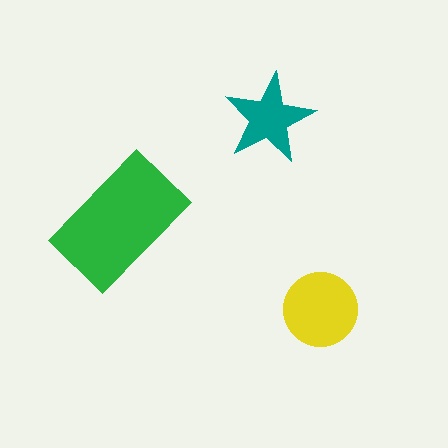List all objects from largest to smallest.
The green rectangle, the yellow circle, the teal star.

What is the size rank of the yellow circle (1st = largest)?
2nd.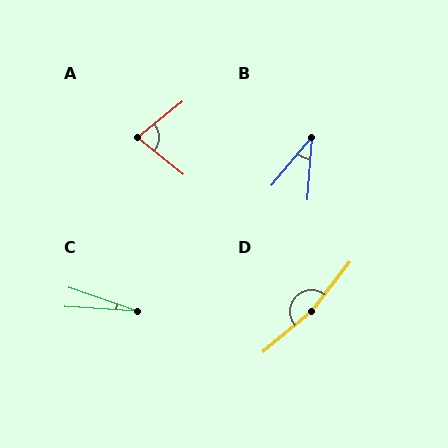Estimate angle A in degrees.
Approximately 77 degrees.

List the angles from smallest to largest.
C (15°), B (36°), A (77°), D (168°).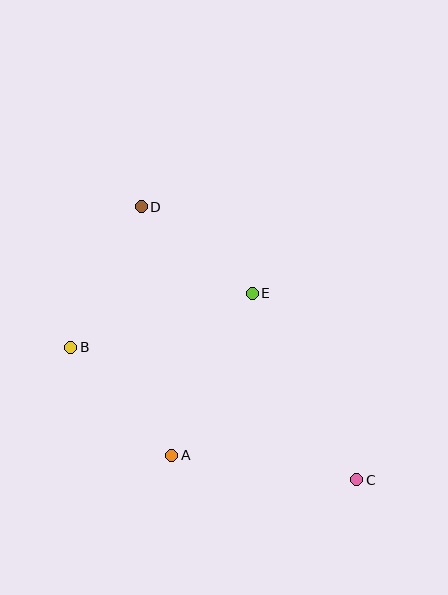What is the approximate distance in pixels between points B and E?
The distance between B and E is approximately 189 pixels.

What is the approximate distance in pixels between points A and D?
The distance between A and D is approximately 251 pixels.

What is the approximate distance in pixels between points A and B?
The distance between A and B is approximately 148 pixels.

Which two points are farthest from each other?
Points C and D are farthest from each other.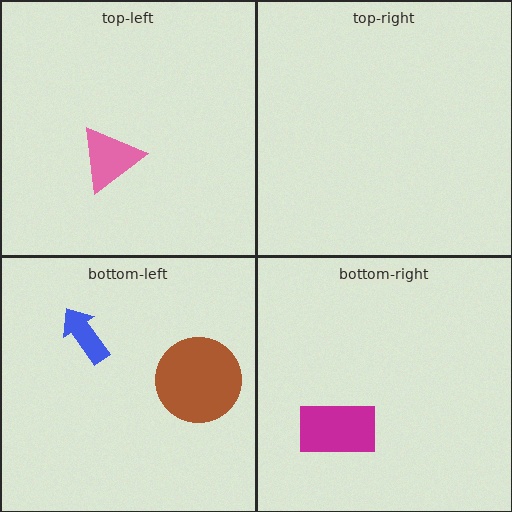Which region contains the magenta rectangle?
The bottom-right region.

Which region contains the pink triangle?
The top-left region.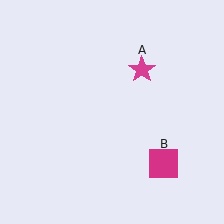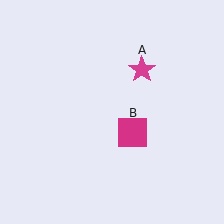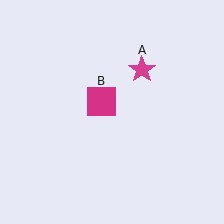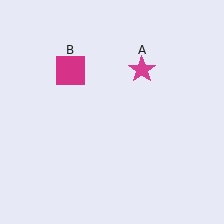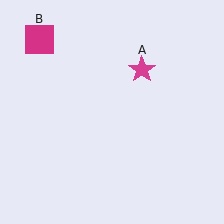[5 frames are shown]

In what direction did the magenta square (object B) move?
The magenta square (object B) moved up and to the left.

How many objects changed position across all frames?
1 object changed position: magenta square (object B).